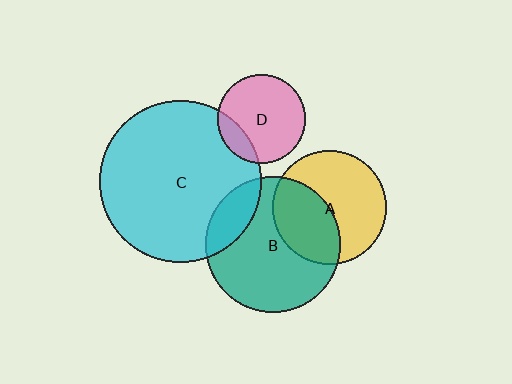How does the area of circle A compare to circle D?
Approximately 1.7 times.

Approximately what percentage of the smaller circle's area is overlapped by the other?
Approximately 15%.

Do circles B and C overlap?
Yes.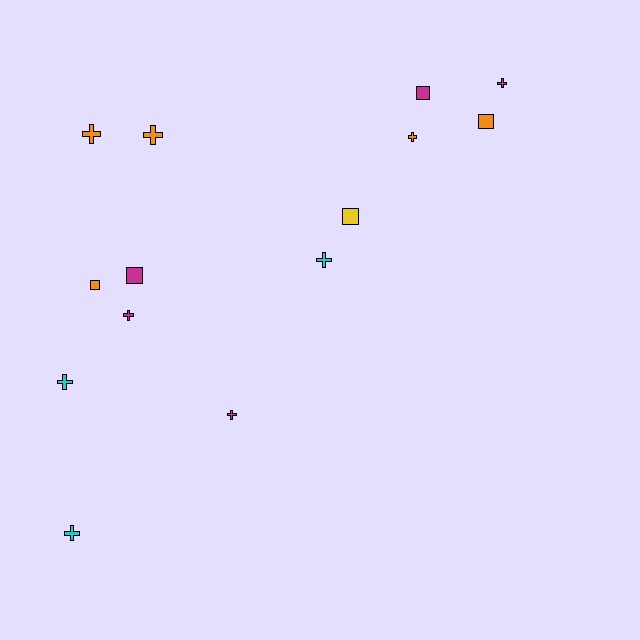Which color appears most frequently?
Magenta, with 5 objects.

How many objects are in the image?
There are 14 objects.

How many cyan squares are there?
There are no cyan squares.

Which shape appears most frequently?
Cross, with 9 objects.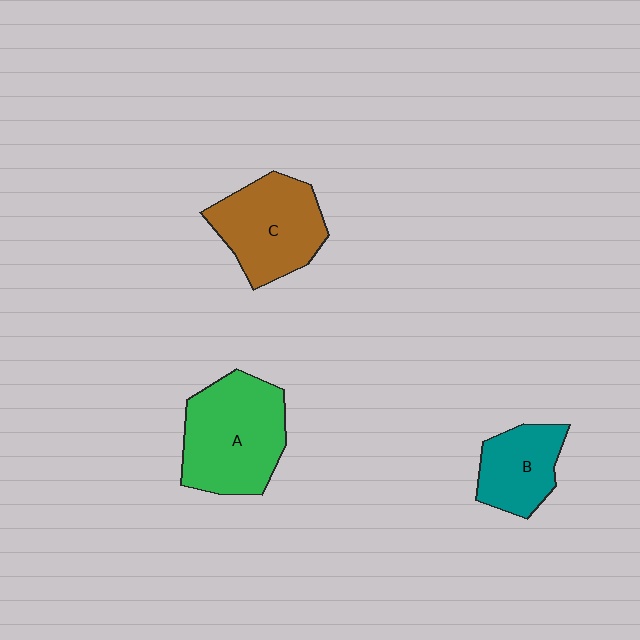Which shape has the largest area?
Shape A (green).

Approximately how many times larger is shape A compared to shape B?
Approximately 1.7 times.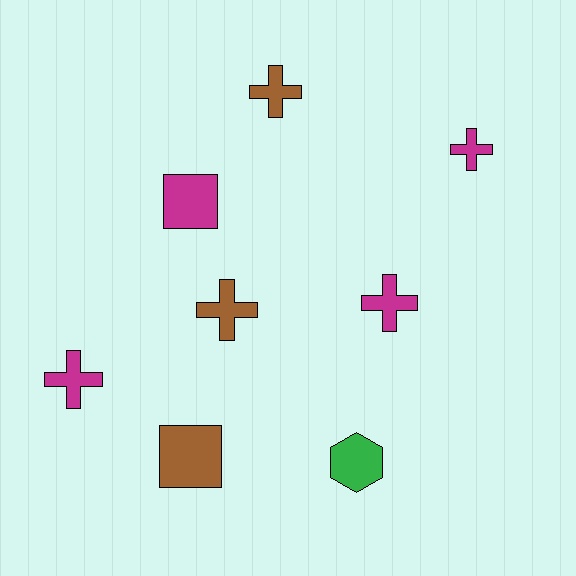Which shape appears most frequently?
Cross, with 5 objects.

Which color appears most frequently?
Magenta, with 4 objects.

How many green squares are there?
There are no green squares.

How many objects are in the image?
There are 8 objects.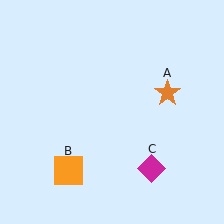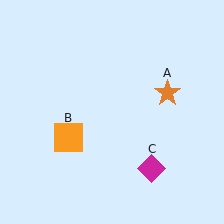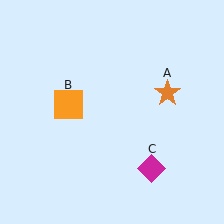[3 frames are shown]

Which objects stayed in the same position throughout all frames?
Orange star (object A) and magenta diamond (object C) remained stationary.